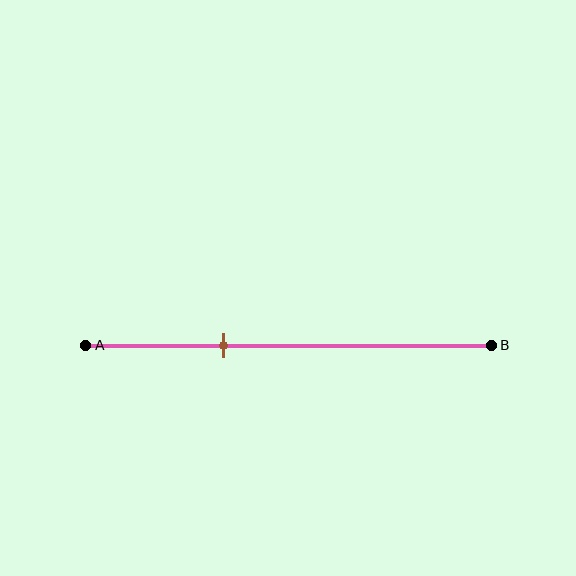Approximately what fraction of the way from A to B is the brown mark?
The brown mark is approximately 35% of the way from A to B.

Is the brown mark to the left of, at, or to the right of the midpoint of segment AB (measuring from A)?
The brown mark is to the left of the midpoint of segment AB.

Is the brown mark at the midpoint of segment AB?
No, the mark is at about 35% from A, not at the 50% midpoint.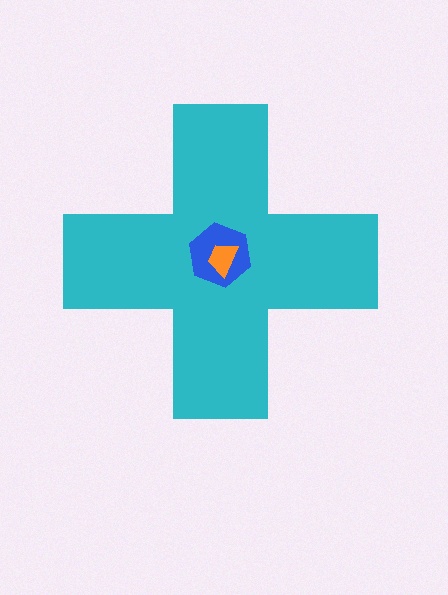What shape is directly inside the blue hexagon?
The orange trapezoid.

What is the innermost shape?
The orange trapezoid.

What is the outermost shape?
The cyan cross.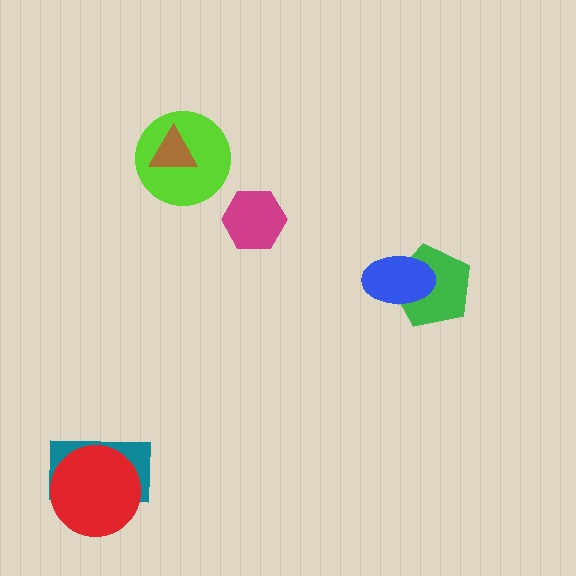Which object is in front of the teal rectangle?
The red circle is in front of the teal rectangle.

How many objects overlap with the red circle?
1 object overlaps with the red circle.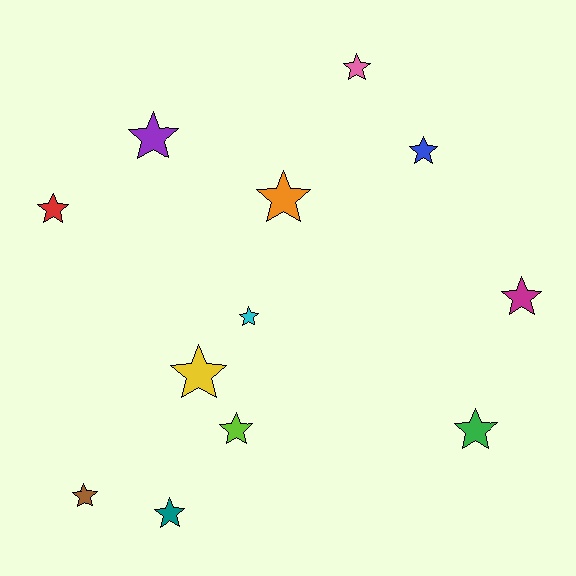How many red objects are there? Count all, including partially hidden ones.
There is 1 red object.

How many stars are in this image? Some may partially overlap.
There are 12 stars.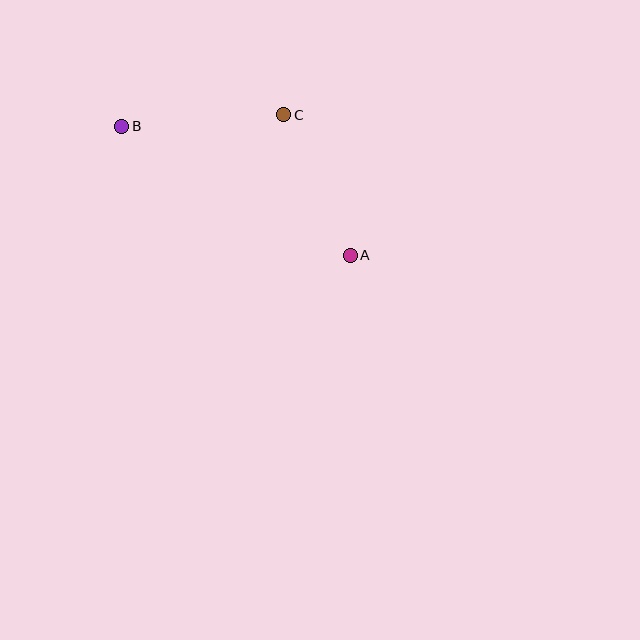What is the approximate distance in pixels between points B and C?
The distance between B and C is approximately 162 pixels.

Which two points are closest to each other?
Points A and C are closest to each other.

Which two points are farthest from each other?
Points A and B are farthest from each other.